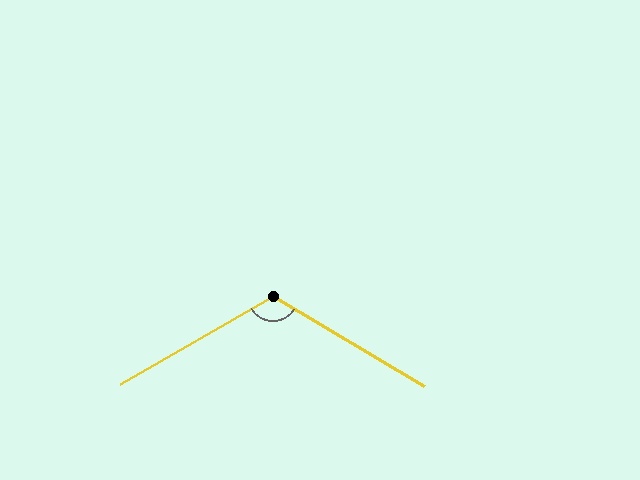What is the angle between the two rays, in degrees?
Approximately 119 degrees.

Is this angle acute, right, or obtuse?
It is obtuse.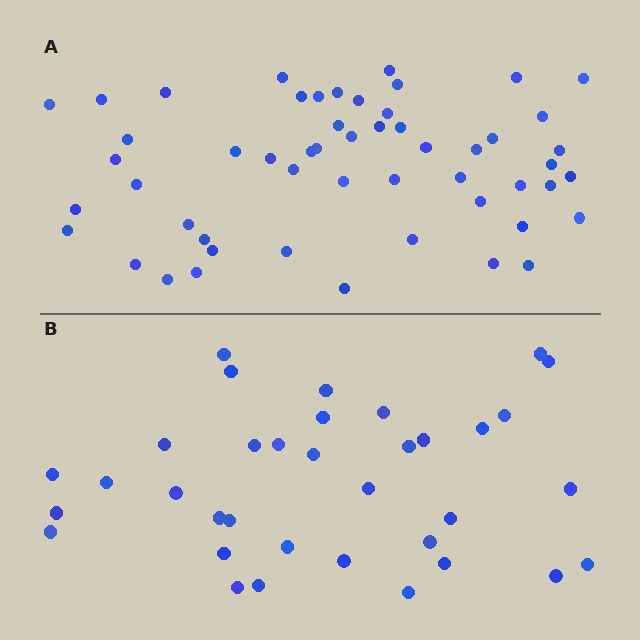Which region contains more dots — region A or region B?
Region A (the top region) has more dots.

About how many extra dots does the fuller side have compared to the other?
Region A has approximately 20 more dots than region B.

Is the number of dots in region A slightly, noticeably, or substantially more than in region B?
Region A has substantially more. The ratio is roughly 1.5 to 1.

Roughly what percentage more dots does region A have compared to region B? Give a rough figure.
About 50% more.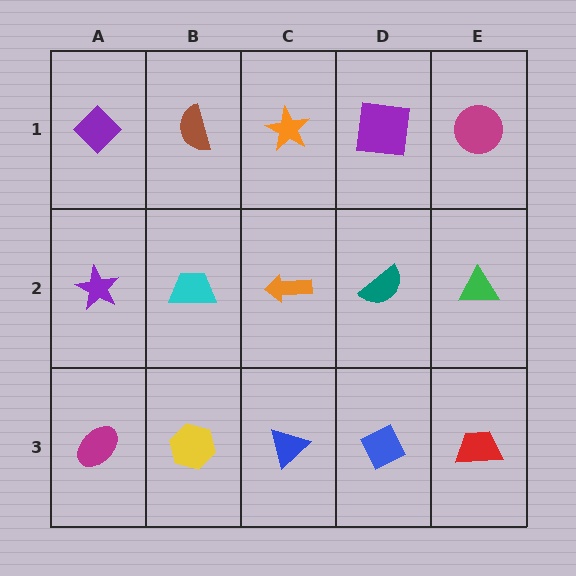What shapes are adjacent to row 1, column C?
An orange arrow (row 2, column C), a brown semicircle (row 1, column B), a purple square (row 1, column D).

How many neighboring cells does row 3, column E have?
2.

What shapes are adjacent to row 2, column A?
A purple diamond (row 1, column A), a magenta ellipse (row 3, column A), a cyan trapezoid (row 2, column B).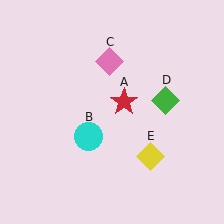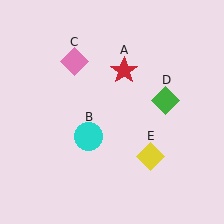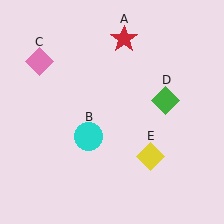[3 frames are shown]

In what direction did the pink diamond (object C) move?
The pink diamond (object C) moved left.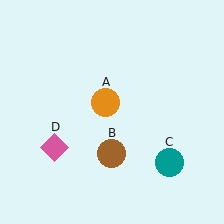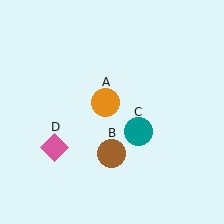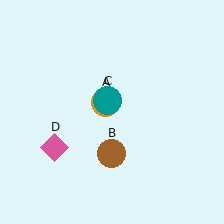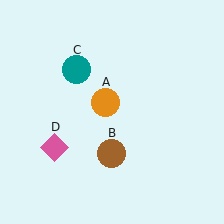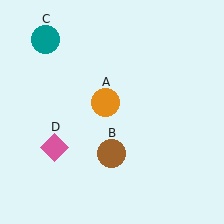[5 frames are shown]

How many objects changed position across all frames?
1 object changed position: teal circle (object C).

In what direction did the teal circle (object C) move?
The teal circle (object C) moved up and to the left.